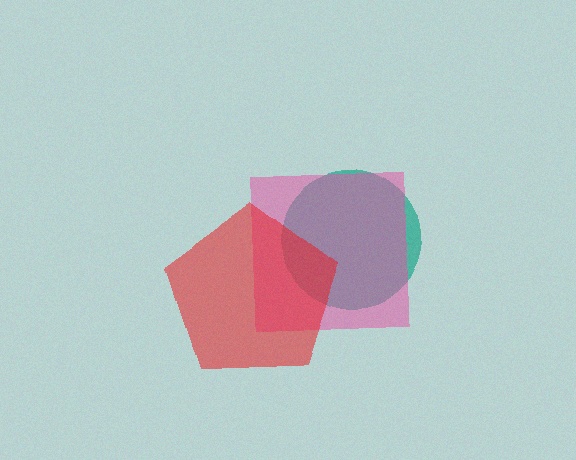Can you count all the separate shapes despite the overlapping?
Yes, there are 3 separate shapes.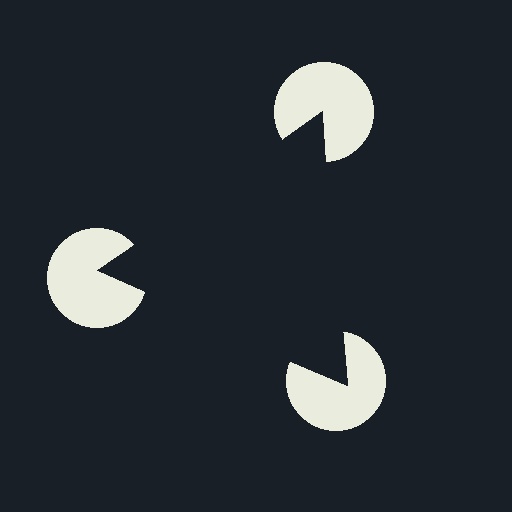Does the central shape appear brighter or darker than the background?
It typically appears slightly darker than the background, even though no actual brightness change is drawn.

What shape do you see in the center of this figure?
An illusory triangle — its edges are inferred from the aligned wedge cuts in the pac-man discs, not physically drawn.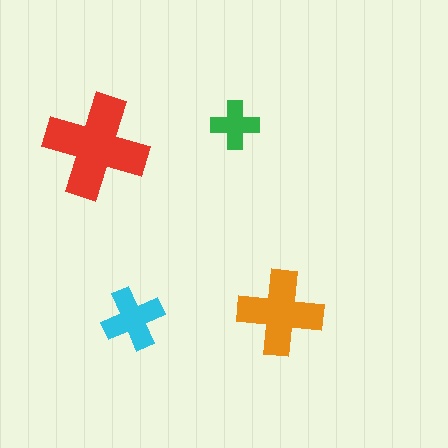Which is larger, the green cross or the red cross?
The red one.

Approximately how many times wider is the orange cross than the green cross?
About 2 times wider.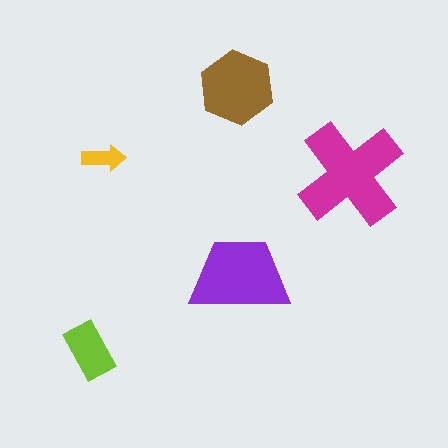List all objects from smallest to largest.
The yellow arrow, the lime rectangle, the brown hexagon, the purple trapezoid, the magenta cross.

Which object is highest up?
The brown hexagon is topmost.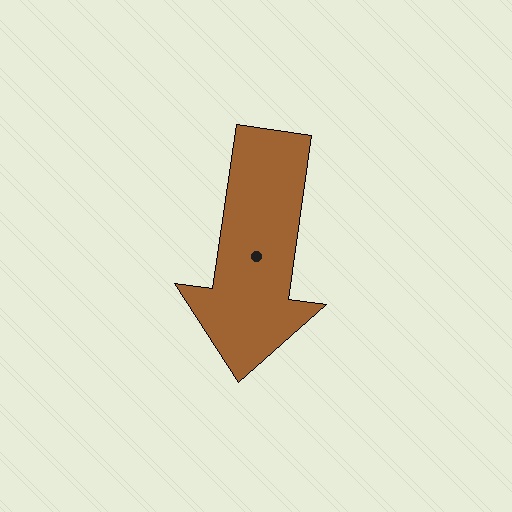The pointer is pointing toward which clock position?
Roughly 6 o'clock.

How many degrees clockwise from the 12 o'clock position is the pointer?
Approximately 188 degrees.